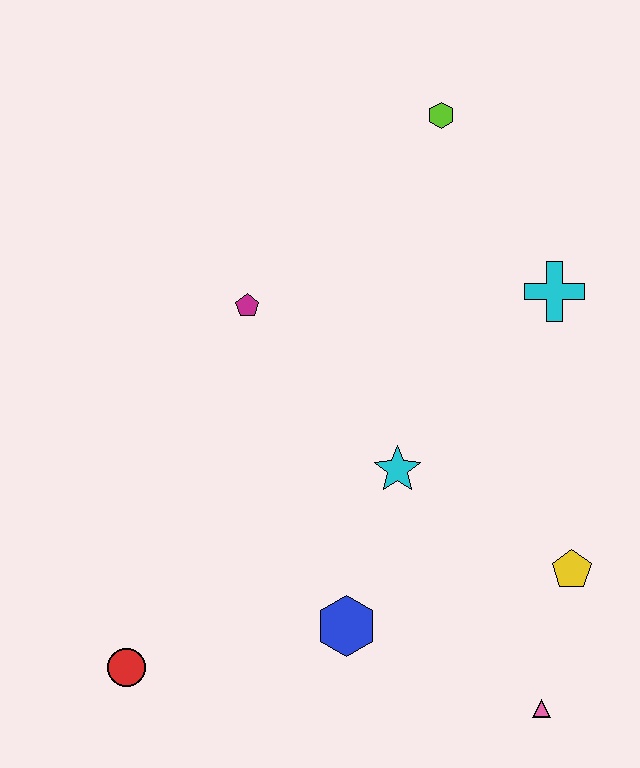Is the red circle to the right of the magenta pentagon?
No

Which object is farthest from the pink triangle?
The lime hexagon is farthest from the pink triangle.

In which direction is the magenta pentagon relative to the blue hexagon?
The magenta pentagon is above the blue hexagon.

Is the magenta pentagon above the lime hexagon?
No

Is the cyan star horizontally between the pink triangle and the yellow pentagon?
No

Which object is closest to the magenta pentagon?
The cyan star is closest to the magenta pentagon.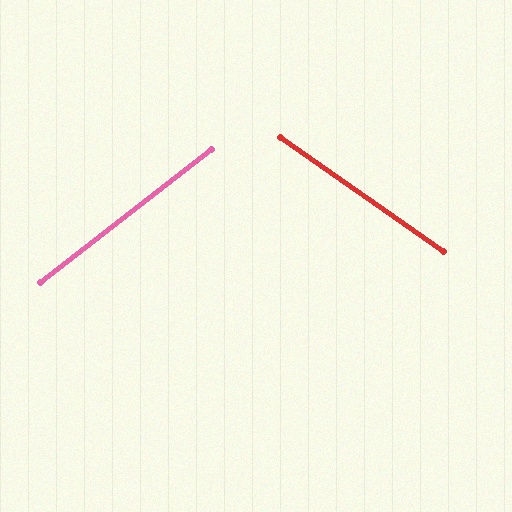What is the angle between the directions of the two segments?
Approximately 73 degrees.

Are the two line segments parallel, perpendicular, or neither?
Neither parallel nor perpendicular — they differ by about 73°.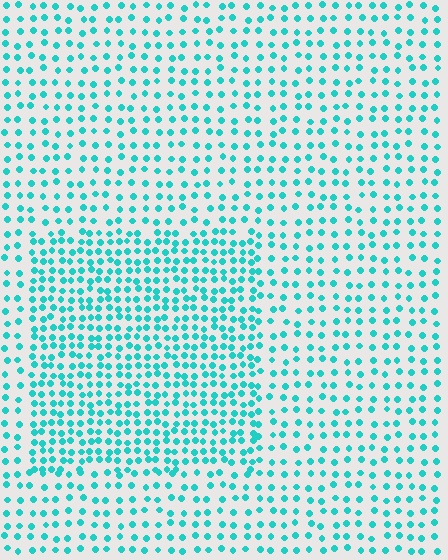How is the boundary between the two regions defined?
The boundary is defined by a change in element density (approximately 1.8x ratio). All elements are the same color, size, and shape.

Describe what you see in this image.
The image contains small cyan elements arranged at two different densities. A rectangle-shaped region is visible where the elements are more densely packed than the surrounding area.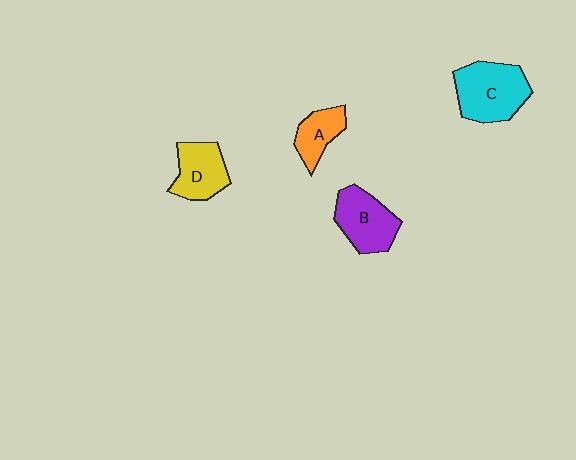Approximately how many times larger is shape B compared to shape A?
Approximately 1.5 times.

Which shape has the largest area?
Shape C (cyan).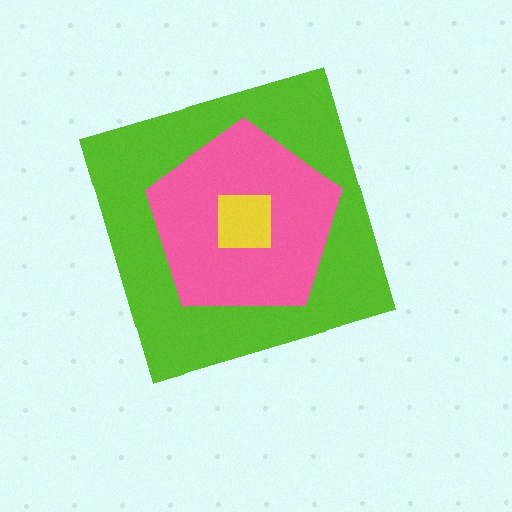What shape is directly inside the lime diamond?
The pink pentagon.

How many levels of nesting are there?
3.